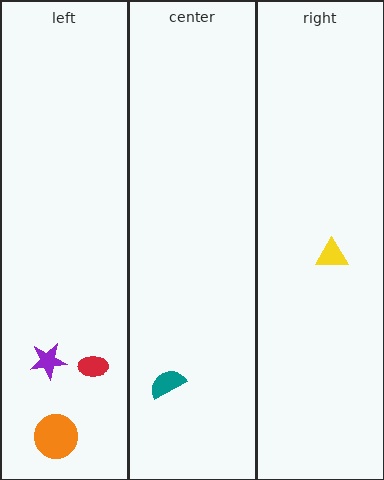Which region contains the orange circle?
The left region.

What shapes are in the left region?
The purple star, the orange circle, the red ellipse.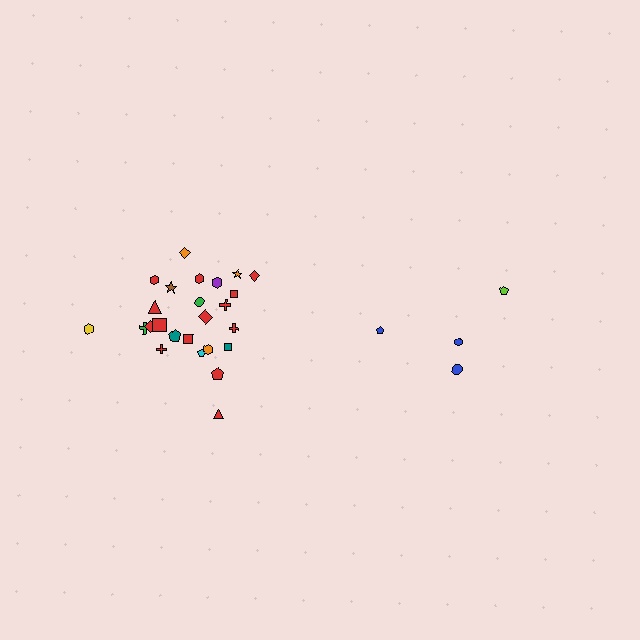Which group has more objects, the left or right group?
The left group.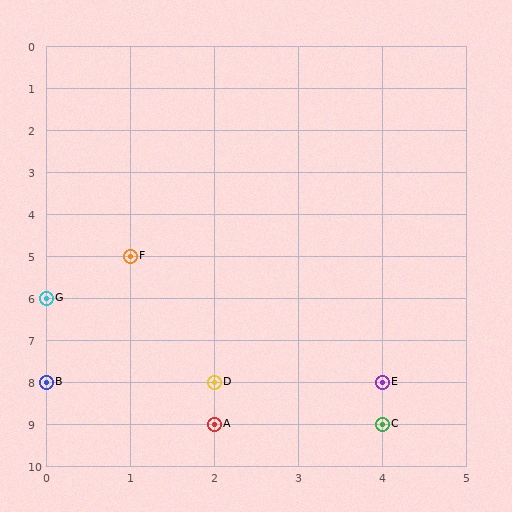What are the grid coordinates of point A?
Point A is at grid coordinates (2, 9).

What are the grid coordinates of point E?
Point E is at grid coordinates (4, 8).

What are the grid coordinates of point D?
Point D is at grid coordinates (2, 8).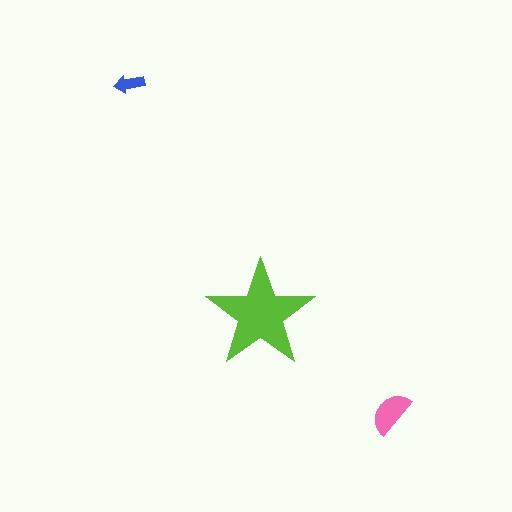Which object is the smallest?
The blue arrow.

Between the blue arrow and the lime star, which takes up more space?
The lime star.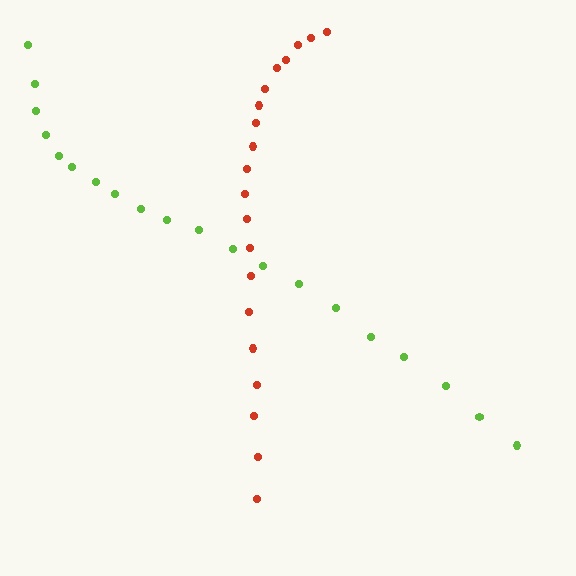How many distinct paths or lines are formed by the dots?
There are 2 distinct paths.